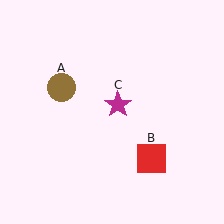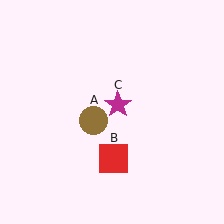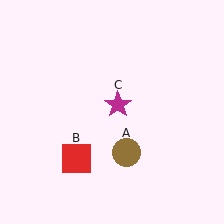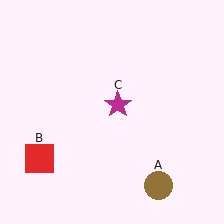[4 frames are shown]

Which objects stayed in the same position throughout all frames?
Magenta star (object C) remained stationary.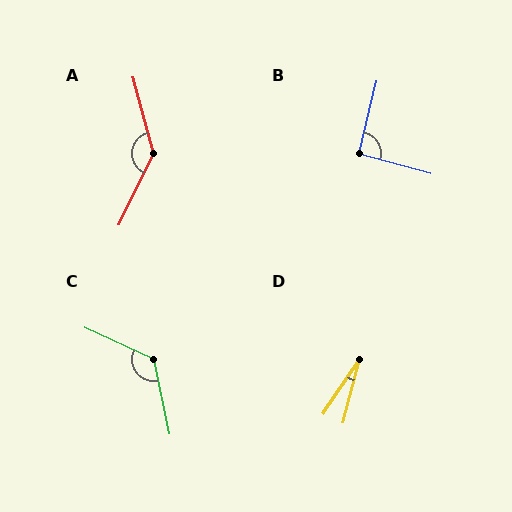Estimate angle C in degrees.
Approximately 127 degrees.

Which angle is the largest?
A, at approximately 139 degrees.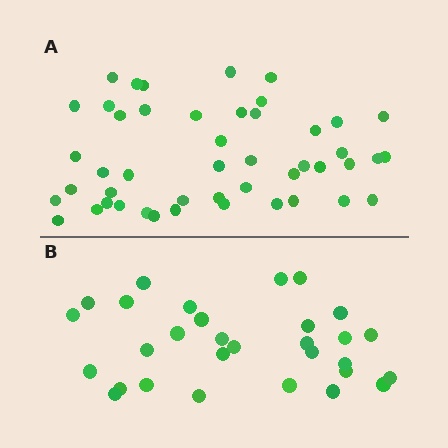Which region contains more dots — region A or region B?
Region A (the top region) has more dots.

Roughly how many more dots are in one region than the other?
Region A has approximately 15 more dots than region B.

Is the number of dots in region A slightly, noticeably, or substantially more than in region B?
Region A has substantially more. The ratio is roughly 1.6 to 1.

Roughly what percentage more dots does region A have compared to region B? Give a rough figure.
About 55% more.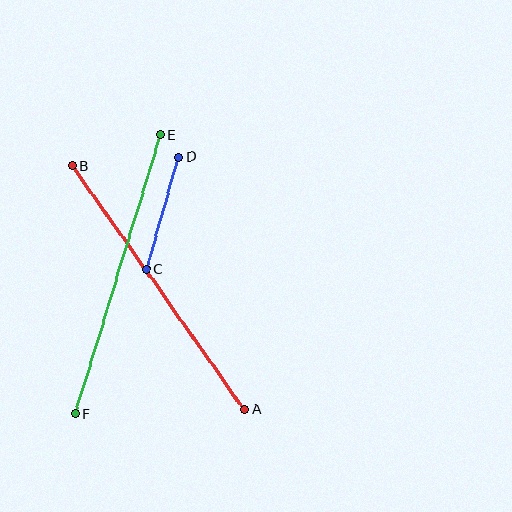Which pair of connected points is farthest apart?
Points A and B are farthest apart.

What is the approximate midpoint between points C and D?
The midpoint is at approximately (162, 213) pixels.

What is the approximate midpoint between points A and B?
The midpoint is at approximately (158, 288) pixels.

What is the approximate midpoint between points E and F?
The midpoint is at approximately (118, 274) pixels.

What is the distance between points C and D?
The distance is approximately 117 pixels.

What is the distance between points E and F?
The distance is approximately 292 pixels.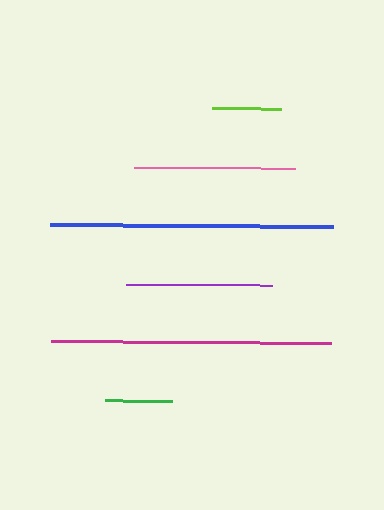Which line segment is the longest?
The blue line is the longest at approximately 283 pixels.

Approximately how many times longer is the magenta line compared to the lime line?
The magenta line is approximately 4.1 times the length of the lime line.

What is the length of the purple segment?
The purple segment is approximately 146 pixels long.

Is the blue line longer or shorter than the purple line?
The blue line is longer than the purple line.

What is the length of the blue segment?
The blue segment is approximately 283 pixels long.